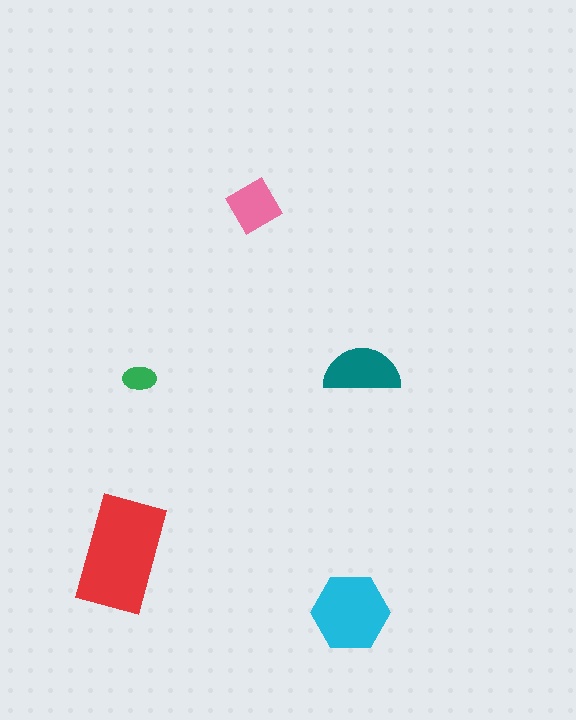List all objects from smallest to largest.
The green ellipse, the pink diamond, the teal semicircle, the cyan hexagon, the red rectangle.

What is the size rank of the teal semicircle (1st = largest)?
3rd.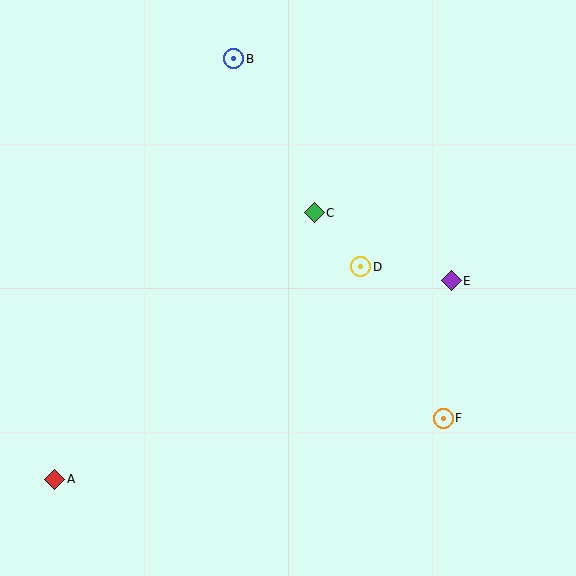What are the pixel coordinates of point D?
Point D is at (361, 267).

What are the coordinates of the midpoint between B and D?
The midpoint between B and D is at (297, 163).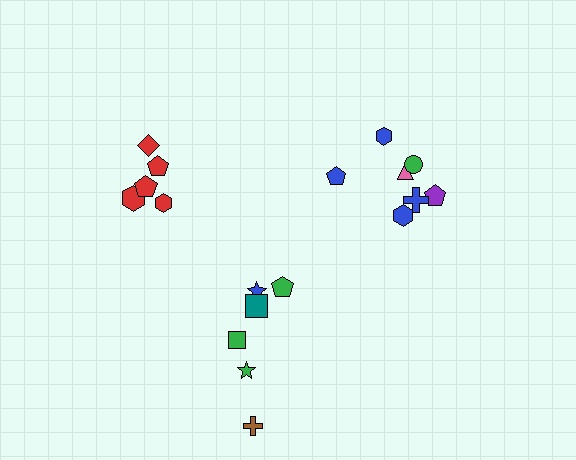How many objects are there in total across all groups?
There are 18 objects.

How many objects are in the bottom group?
There are 6 objects.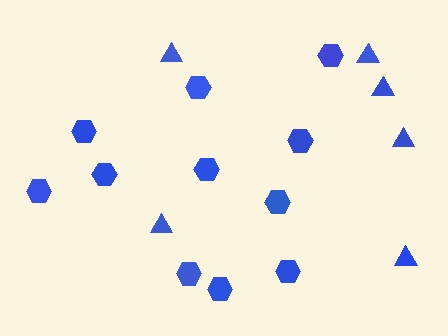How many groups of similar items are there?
There are 2 groups: one group of triangles (6) and one group of hexagons (11).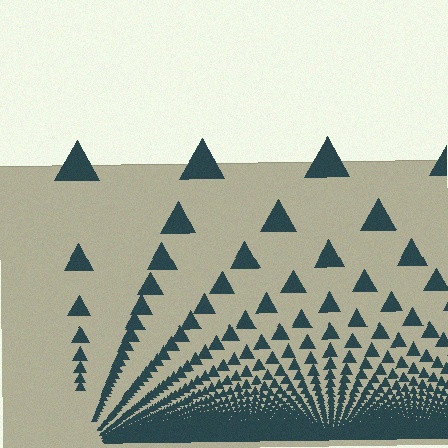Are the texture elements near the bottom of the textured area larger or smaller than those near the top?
Smaller. The gradient is inverted — elements near the bottom are smaller and denser.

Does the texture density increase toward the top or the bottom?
Density increases toward the bottom.